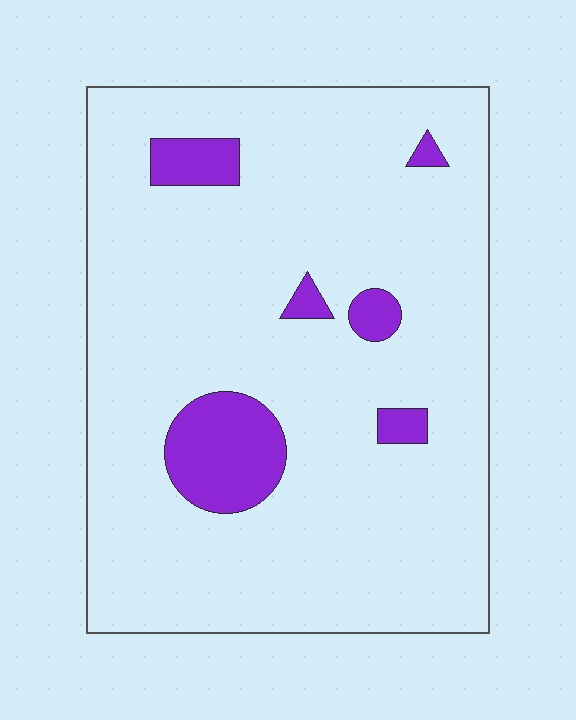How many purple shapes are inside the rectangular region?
6.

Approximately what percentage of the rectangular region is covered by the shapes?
Approximately 10%.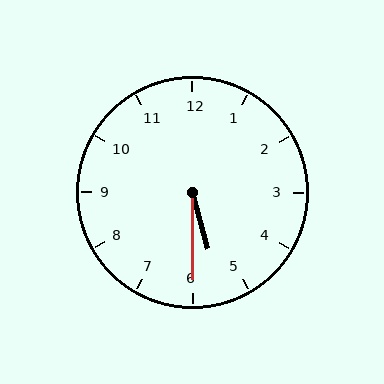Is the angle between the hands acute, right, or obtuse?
It is acute.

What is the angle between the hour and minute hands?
Approximately 15 degrees.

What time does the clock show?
5:30.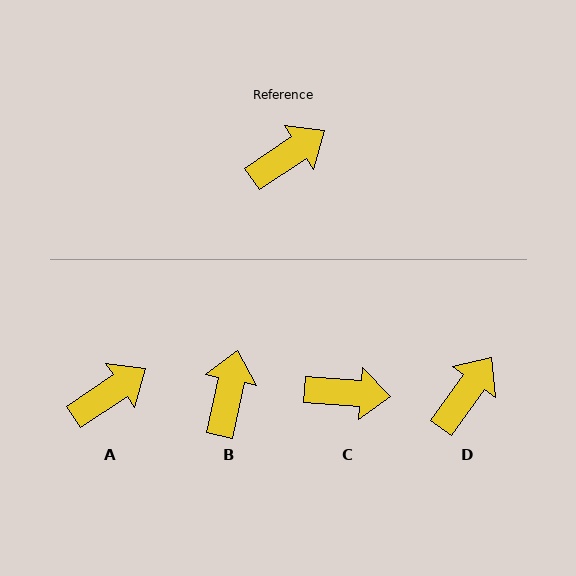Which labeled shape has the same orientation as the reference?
A.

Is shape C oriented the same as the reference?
No, it is off by about 39 degrees.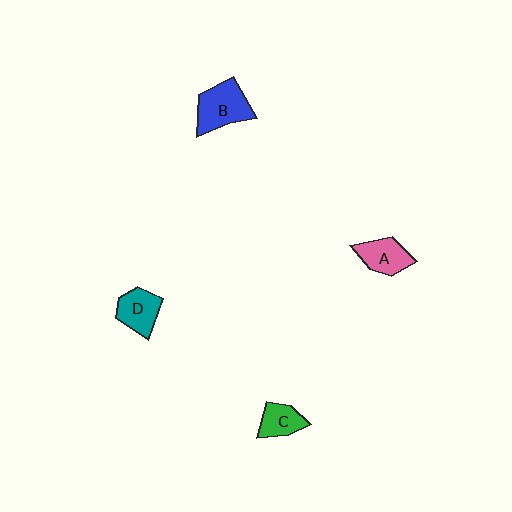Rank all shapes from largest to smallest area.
From largest to smallest: B (blue), A (pink), D (teal), C (green).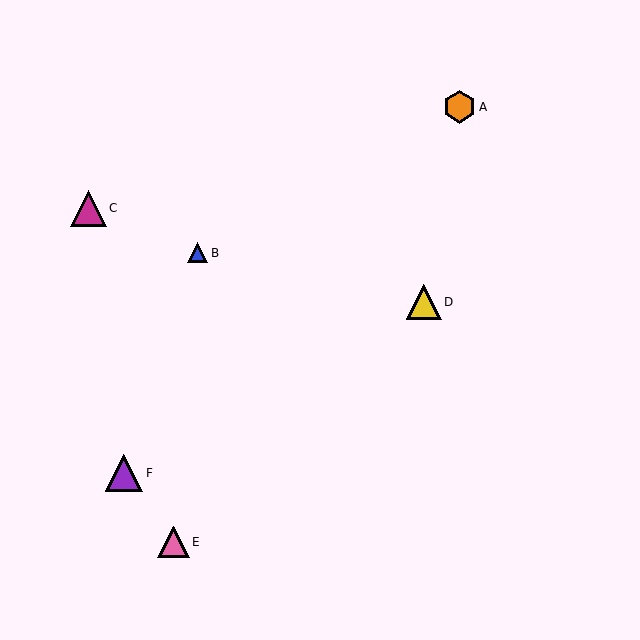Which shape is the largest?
The purple triangle (labeled F) is the largest.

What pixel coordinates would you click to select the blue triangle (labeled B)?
Click at (197, 253) to select the blue triangle B.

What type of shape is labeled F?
Shape F is a purple triangle.